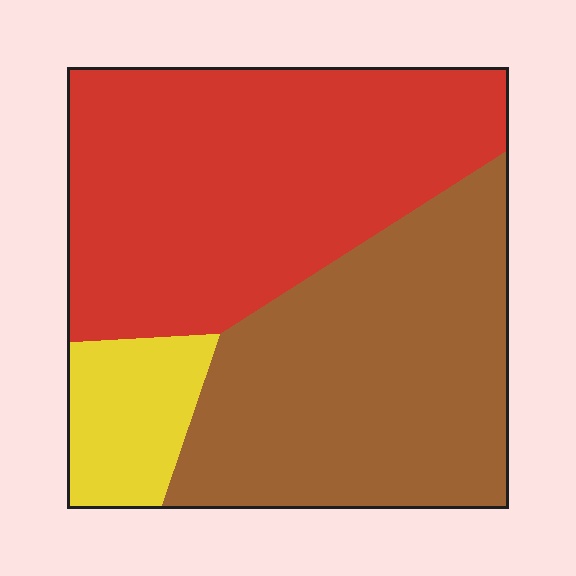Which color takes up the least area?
Yellow, at roughly 10%.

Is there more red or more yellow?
Red.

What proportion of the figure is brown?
Brown takes up about two fifths (2/5) of the figure.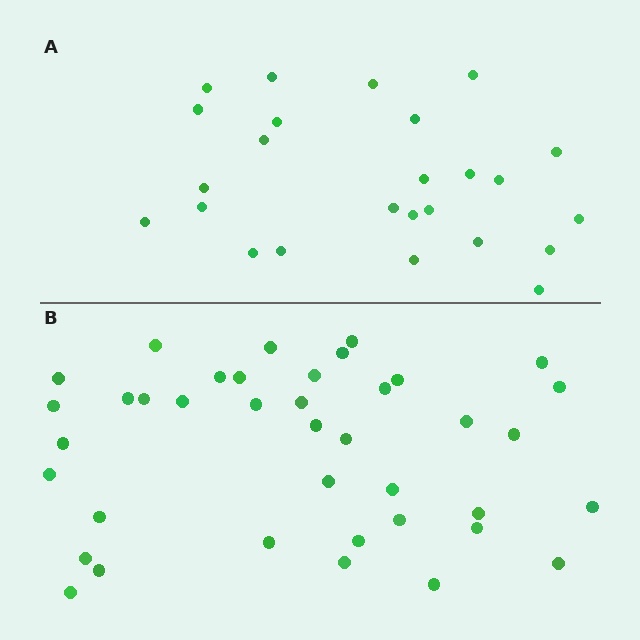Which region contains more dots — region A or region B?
Region B (the bottom region) has more dots.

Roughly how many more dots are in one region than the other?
Region B has approximately 15 more dots than region A.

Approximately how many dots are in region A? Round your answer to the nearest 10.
About 20 dots. (The exact count is 25, which rounds to 20.)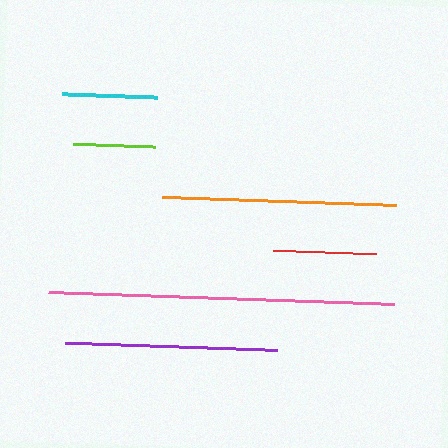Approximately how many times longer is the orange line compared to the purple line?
The orange line is approximately 1.1 times the length of the purple line.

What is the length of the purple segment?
The purple segment is approximately 212 pixels long.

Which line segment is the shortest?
The lime line is the shortest at approximately 82 pixels.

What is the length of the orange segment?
The orange segment is approximately 234 pixels long.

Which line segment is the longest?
The pink line is the longest at approximately 346 pixels.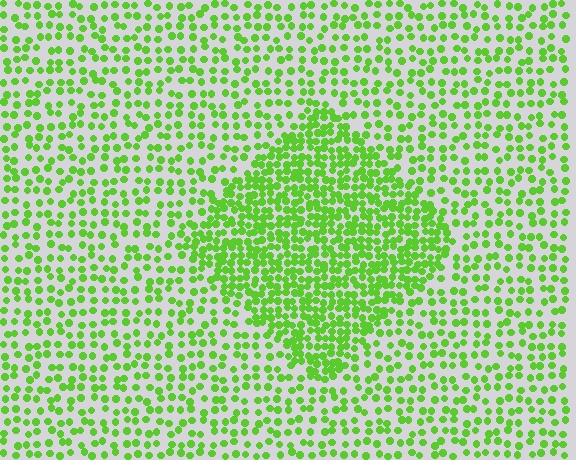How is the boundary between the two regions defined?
The boundary is defined by a change in element density (approximately 2.1x ratio). All elements are the same color, size, and shape.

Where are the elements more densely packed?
The elements are more densely packed inside the diamond boundary.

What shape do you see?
I see a diamond.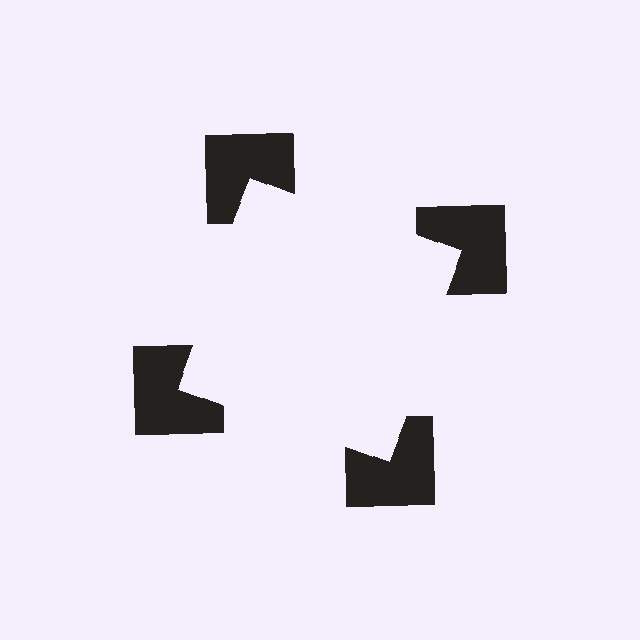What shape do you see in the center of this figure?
An illusory square — its edges are inferred from the aligned wedge cuts in the notched squares, not physically drawn.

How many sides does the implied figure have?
4 sides.